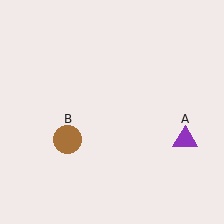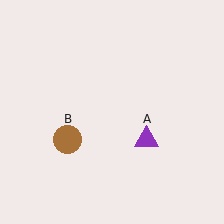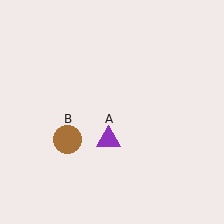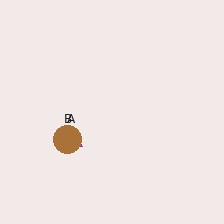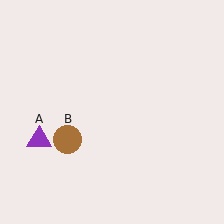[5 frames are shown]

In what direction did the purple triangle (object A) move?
The purple triangle (object A) moved left.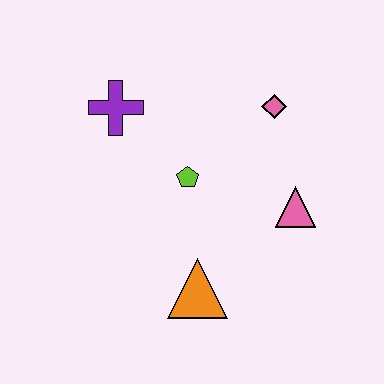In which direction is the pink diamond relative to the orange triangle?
The pink diamond is above the orange triangle.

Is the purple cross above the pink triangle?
Yes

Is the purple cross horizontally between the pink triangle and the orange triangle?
No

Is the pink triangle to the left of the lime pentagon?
No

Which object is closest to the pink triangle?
The pink diamond is closest to the pink triangle.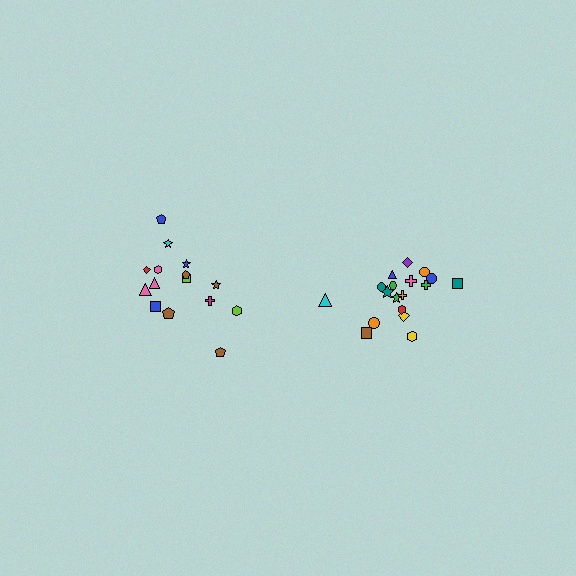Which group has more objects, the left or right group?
The right group.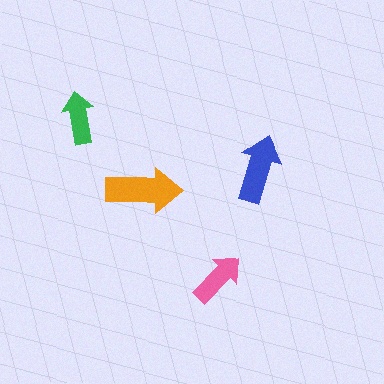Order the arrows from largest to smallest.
the orange one, the blue one, the pink one, the green one.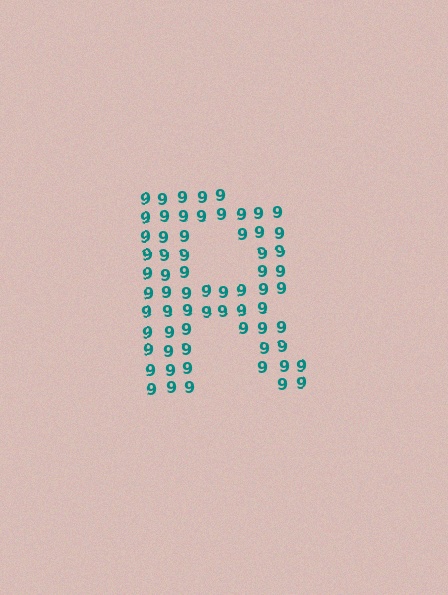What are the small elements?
The small elements are digit 9's.